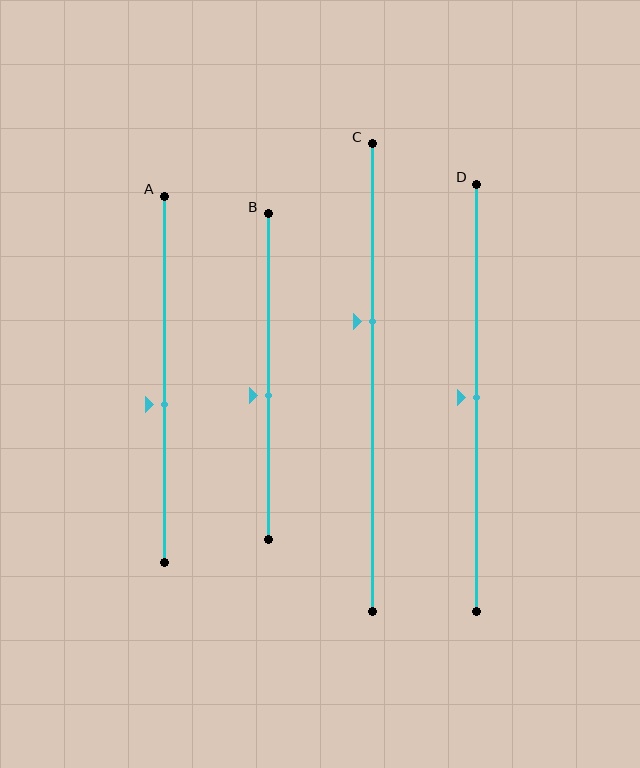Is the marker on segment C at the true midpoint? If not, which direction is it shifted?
No, the marker on segment C is shifted upward by about 12% of the segment length.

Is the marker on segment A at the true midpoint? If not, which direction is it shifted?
No, the marker on segment A is shifted downward by about 7% of the segment length.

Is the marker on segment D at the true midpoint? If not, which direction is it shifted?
Yes, the marker on segment D is at the true midpoint.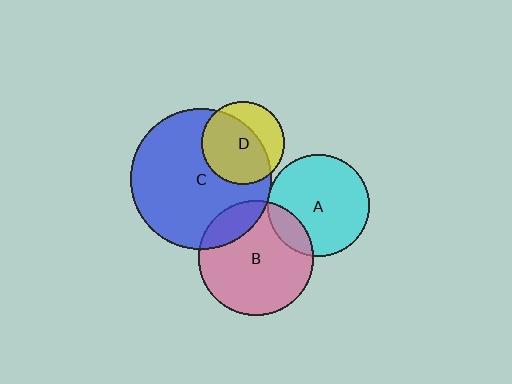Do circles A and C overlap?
Yes.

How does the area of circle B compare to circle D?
Approximately 1.9 times.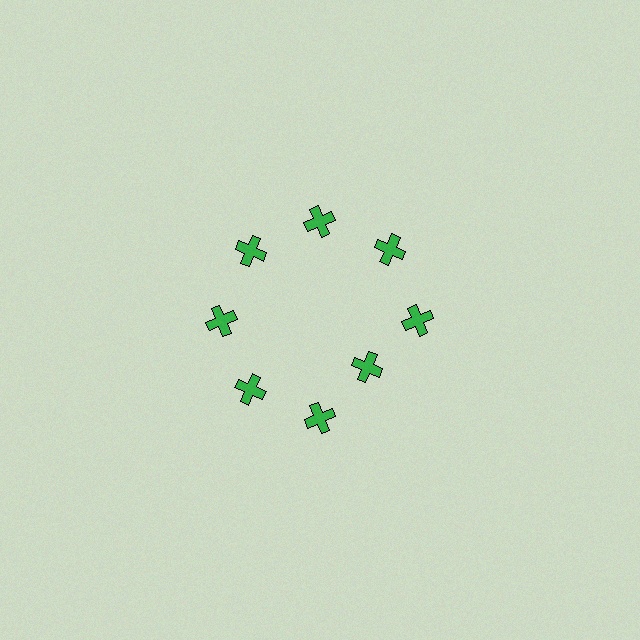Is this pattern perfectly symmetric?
No. The 8 green crosses are arranged in a ring, but one element near the 4 o'clock position is pulled inward toward the center, breaking the 8-fold rotational symmetry.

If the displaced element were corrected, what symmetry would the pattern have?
It would have 8-fold rotational symmetry — the pattern would map onto itself every 45 degrees.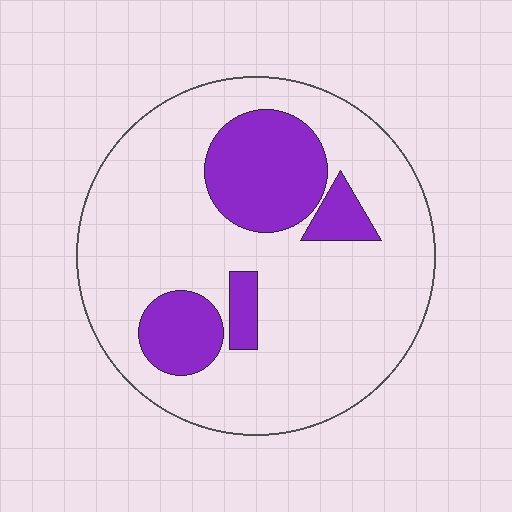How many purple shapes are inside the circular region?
4.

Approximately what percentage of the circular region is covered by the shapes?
Approximately 25%.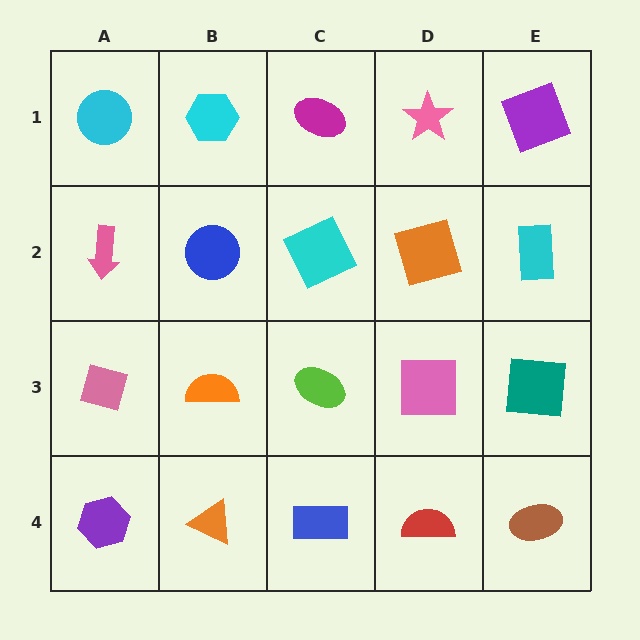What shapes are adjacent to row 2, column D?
A pink star (row 1, column D), a pink square (row 3, column D), a cyan square (row 2, column C), a cyan rectangle (row 2, column E).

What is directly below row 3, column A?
A purple hexagon.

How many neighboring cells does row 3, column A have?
3.